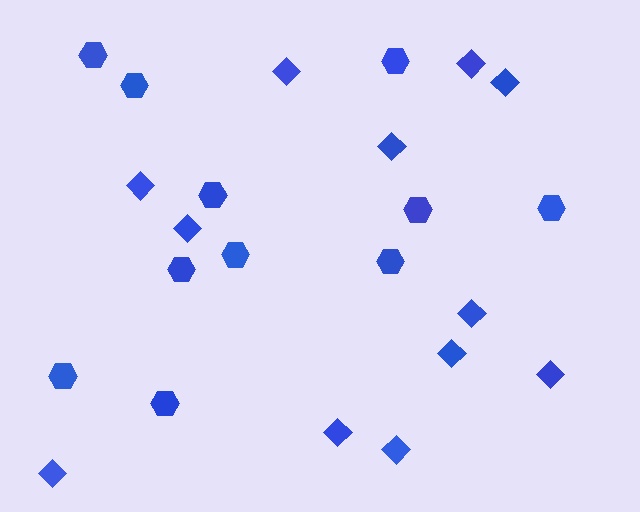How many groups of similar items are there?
There are 2 groups: one group of hexagons (11) and one group of diamonds (12).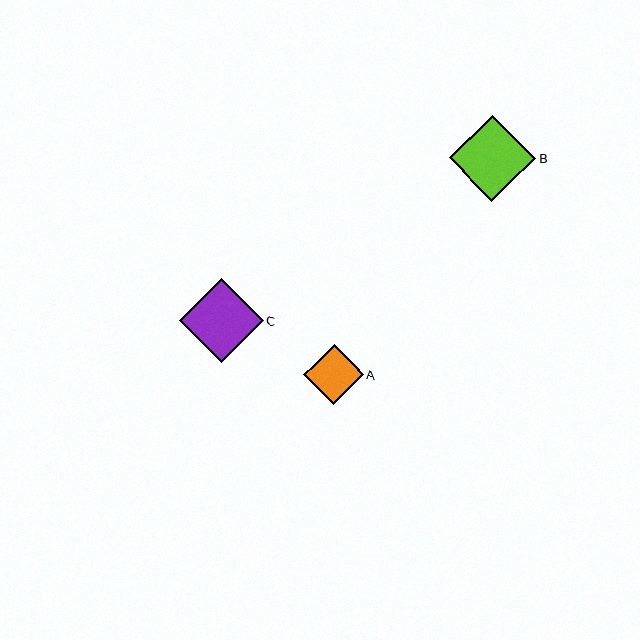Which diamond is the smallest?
Diamond A is the smallest with a size of approximately 60 pixels.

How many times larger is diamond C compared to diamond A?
Diamond C is approximately 1.4 times the size of diamond A.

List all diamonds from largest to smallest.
From largest to smallest: B, C, A.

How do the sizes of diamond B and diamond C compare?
Diamond B and diamond C are approximately the same size.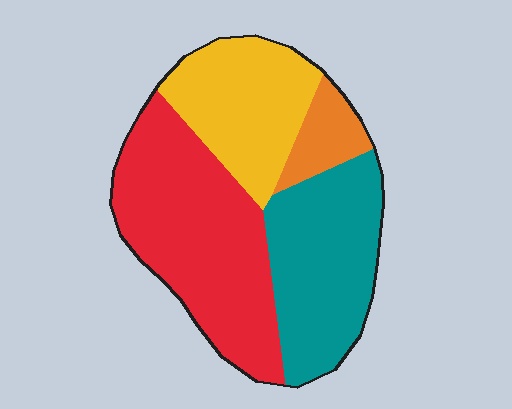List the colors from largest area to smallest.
From largest to smallest: red, teal, yellow, orange.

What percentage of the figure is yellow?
Yellow takes up about one quarter (1/4) of the figure.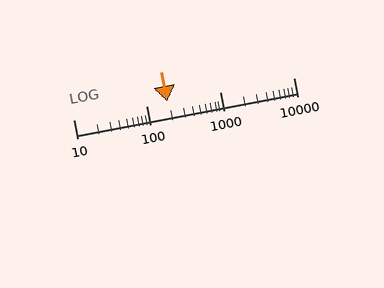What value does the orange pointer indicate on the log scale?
The pointer indicates approximately 190.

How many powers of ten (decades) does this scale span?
The scale spans 3 decades, from 10 to 10000.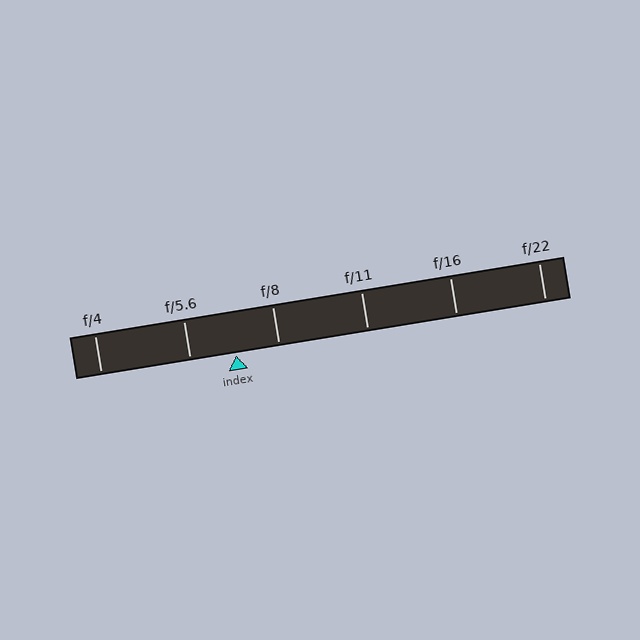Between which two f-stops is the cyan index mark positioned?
The index mark is between f/5.6 and f/8.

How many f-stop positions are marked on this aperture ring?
There are 6 f-stop positions marked.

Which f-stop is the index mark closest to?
The index mark is closest to f/8.